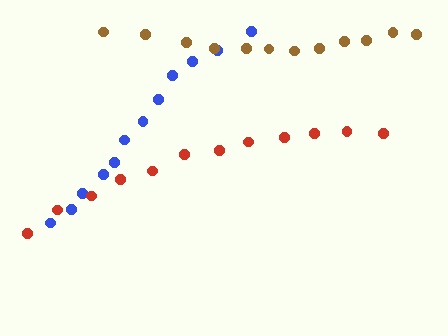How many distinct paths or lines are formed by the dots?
There are 3 distinct paths.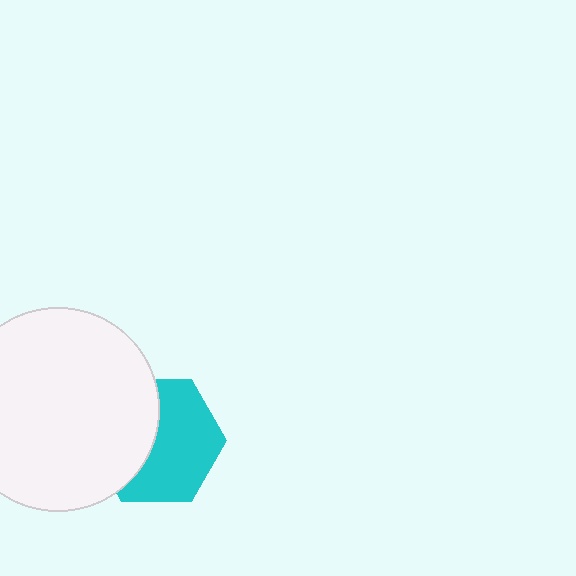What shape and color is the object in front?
The object in front is a white circle.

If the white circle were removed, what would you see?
You would see the complete cyan hexagon.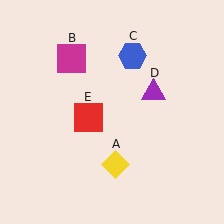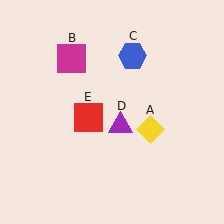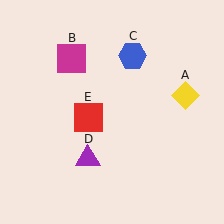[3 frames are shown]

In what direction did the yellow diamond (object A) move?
The yellow diamond (object A) moved up and to the right.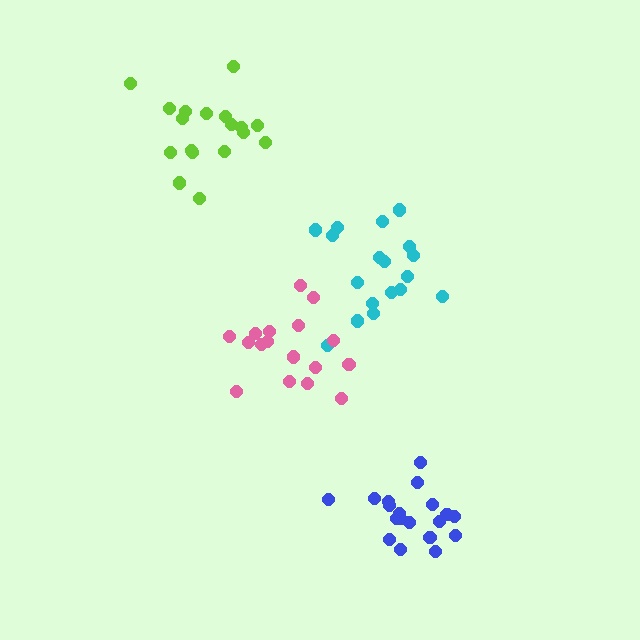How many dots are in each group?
Group 1: 18 dots, Group 2: 17 dots, Group 3: 19 dots, Group 4: 18 dots (72 total).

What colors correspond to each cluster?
The clusters are colored: cyan, pink, blue, lime.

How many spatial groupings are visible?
There are 4 spatial groupings.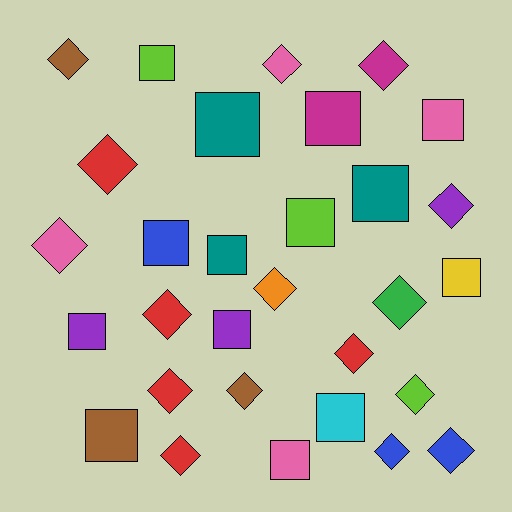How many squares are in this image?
There are 14 squares.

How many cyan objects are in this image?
There is 1 cyan object.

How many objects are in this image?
There are 30 objects.